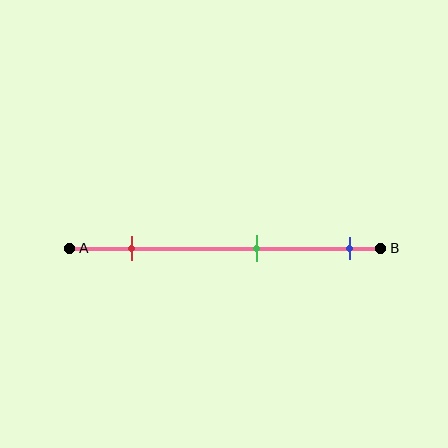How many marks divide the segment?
There are 3 marks dividing the segment.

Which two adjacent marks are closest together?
The green and blue marks are the closest adjacent pair.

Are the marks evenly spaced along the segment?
Yes, the marks are approximately evenly spaced.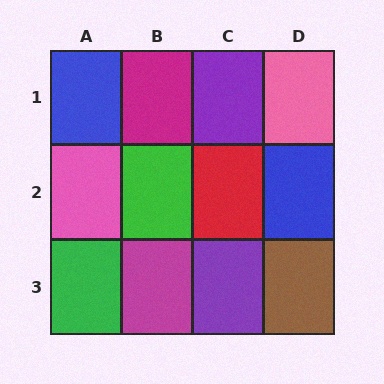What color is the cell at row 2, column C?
Red.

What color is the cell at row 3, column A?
Green.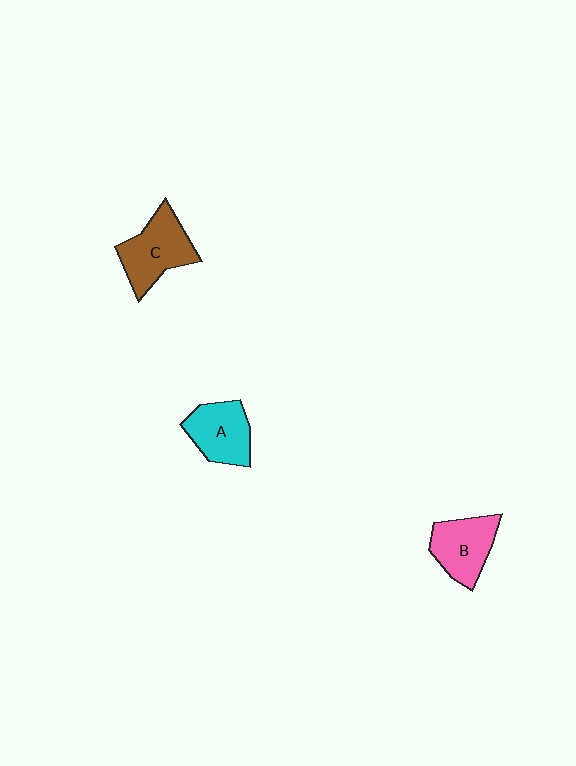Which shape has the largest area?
Shape C (brown).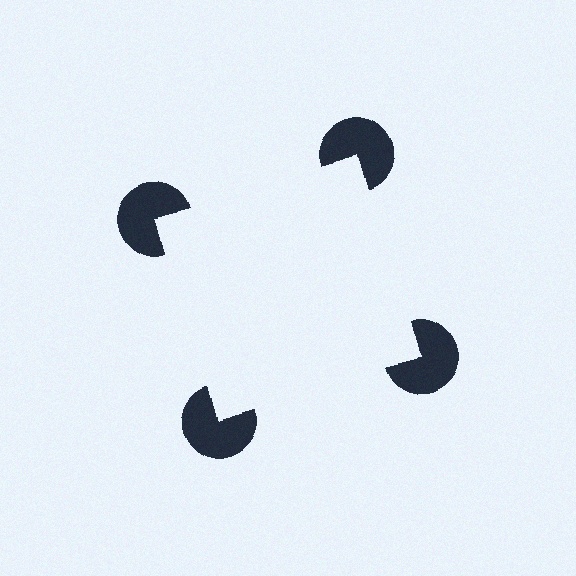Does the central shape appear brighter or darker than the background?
It typically appears slightly brighter than the background, even though no actual brightness change is drawn.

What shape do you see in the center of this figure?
An illusory square — its edges are inferred from the aligned wedge cuts in the pac-man discs, not physically drawn.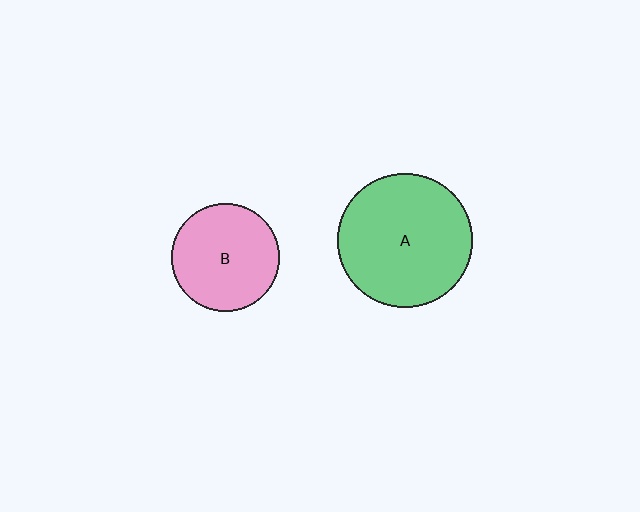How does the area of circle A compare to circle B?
Approximately 1.6 times.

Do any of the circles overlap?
No, none of the circles overlap.